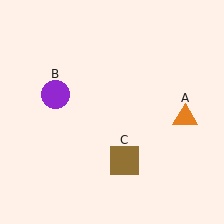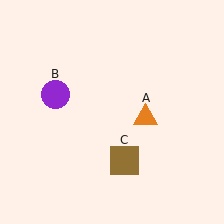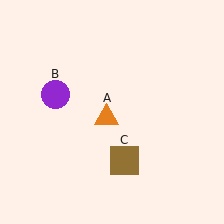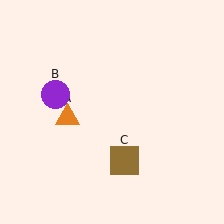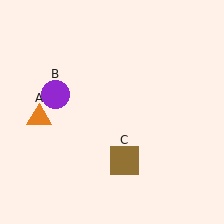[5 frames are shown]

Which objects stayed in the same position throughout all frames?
Purple circle (object B) and brown square (object C) remained stationary.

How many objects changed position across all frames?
1 object changed position: orange triangle (object A).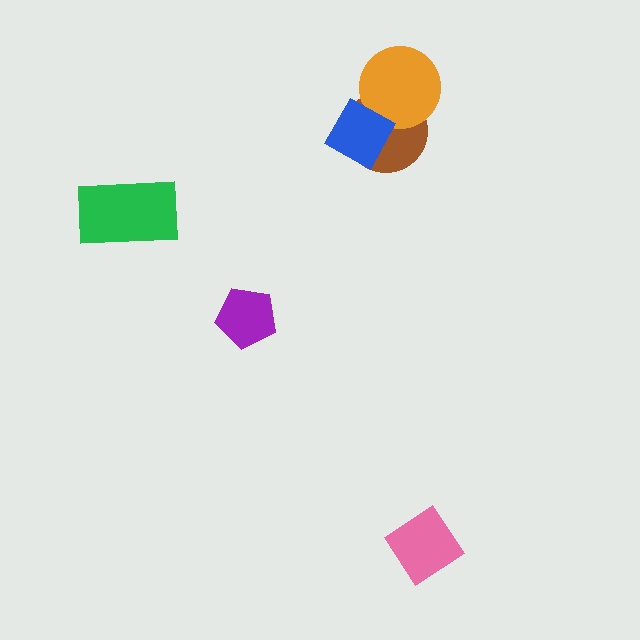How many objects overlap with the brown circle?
2 objects overlap with the brown circle.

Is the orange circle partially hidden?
Yes, it is partially covered by another shape.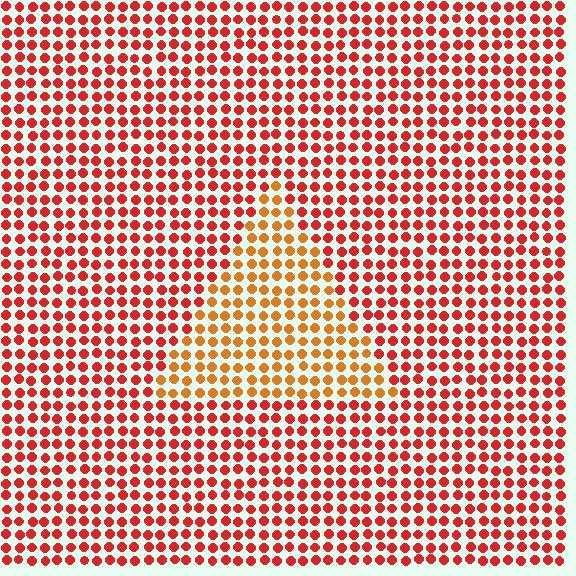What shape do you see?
I see a triangle.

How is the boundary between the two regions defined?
The boundary is defined purely by a slight shift in hue (about 31 degrees). Spacing, size, and orientation are identical on both sides.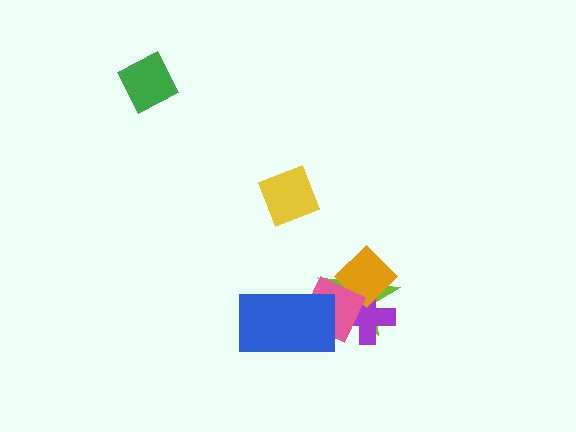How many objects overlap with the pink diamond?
4 objects overlap with the pink diamond.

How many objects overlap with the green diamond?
0 objects overlap with the green diamond.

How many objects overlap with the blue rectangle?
2 objects overlap with the blue rectangle.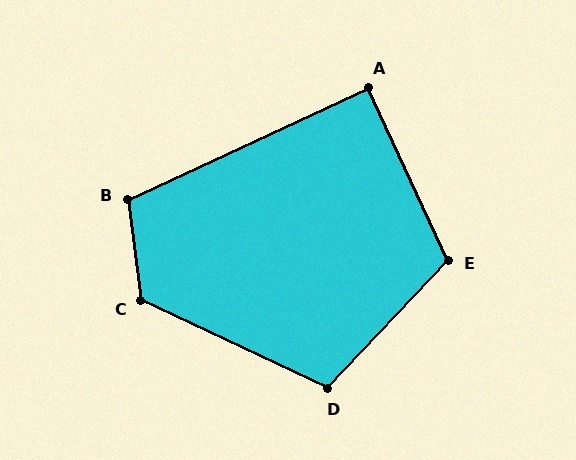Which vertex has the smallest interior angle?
A, at approximately 90 degrees.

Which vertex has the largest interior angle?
C, at approximately 123 degrees.